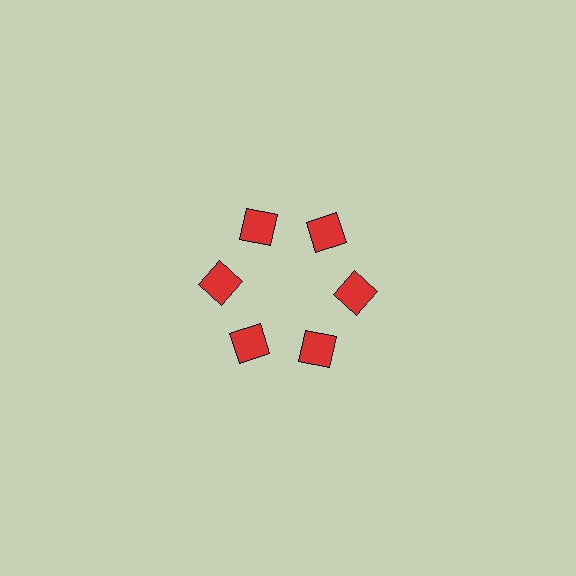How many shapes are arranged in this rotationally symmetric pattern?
There are 6 shapes, arranged in 6 groups of 1.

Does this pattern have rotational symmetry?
Yes, this pattern has 6-fold rotational symmetry. It looks the same after rotating 60 degrees around the center.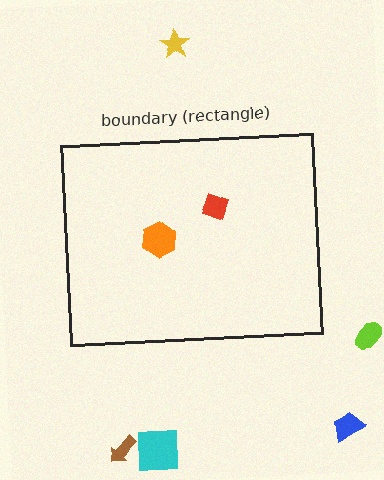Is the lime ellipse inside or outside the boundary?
Outside.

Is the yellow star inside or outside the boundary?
Outside.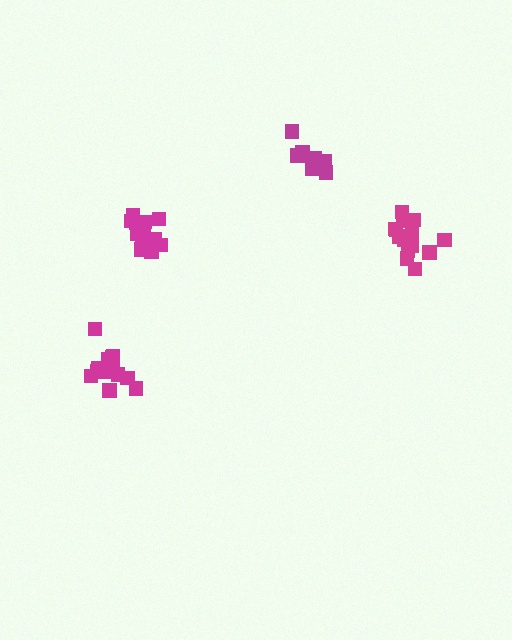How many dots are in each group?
Group 1: 14 dots, Group 2: 11 dots, Group 3: 13 dots, Group 4: 16 dots (54 total).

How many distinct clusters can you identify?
There are 4 distinct clusters.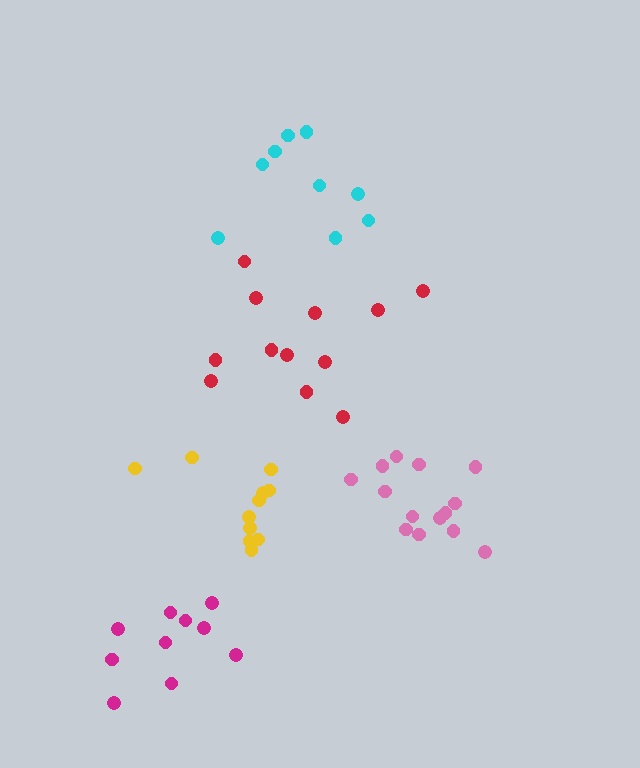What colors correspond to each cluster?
The clusters are colored: cyan, yellow, pink, magenta, red.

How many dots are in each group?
Group 1: 9 dots, Group 2: 11 dots, Group 3: 14 dots, Group 4: 10 dots, Group 5: 12 dots (56 total).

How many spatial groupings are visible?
There are 5 spatial groupings.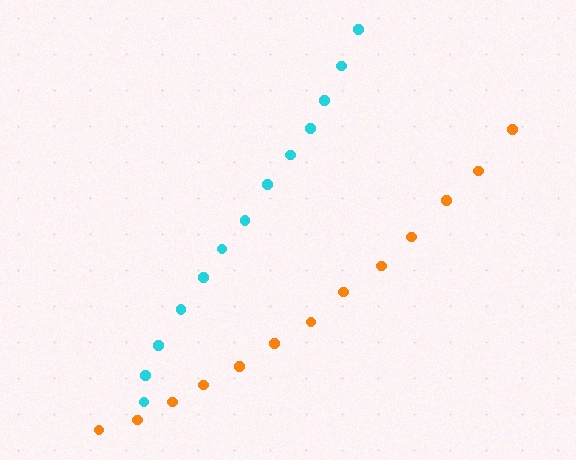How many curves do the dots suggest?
There are 2 distinct paths.